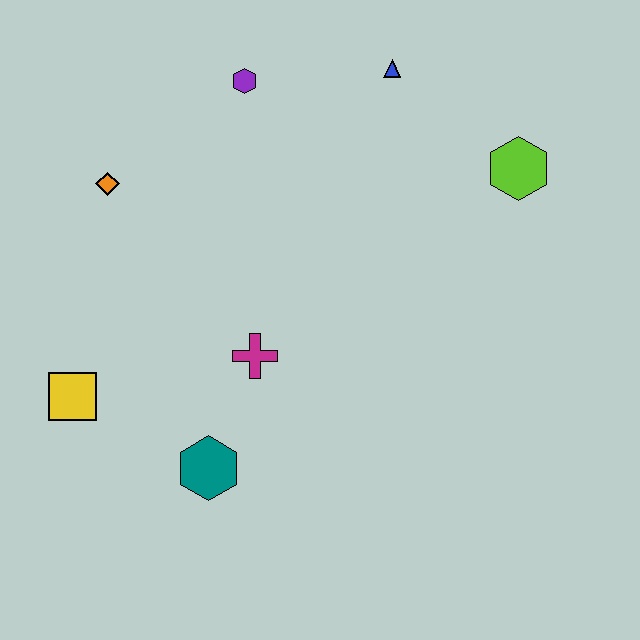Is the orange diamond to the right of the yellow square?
Yes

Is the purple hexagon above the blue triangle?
No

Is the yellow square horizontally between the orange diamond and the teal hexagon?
No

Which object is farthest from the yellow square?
The lime hexagon is farthest from the yellow square.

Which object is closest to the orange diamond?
The purple hexagon is closest to the orange diamond.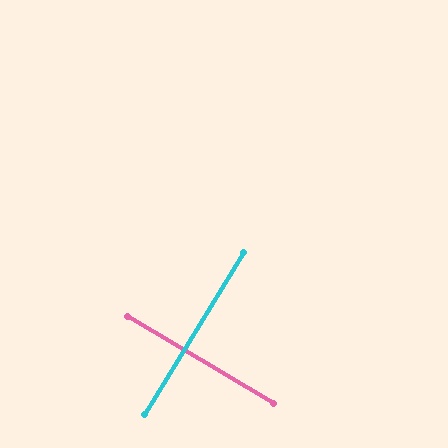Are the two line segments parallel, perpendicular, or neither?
Perpendicular — they meet at approximately 90°.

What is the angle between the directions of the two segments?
Approximately 90 degrees.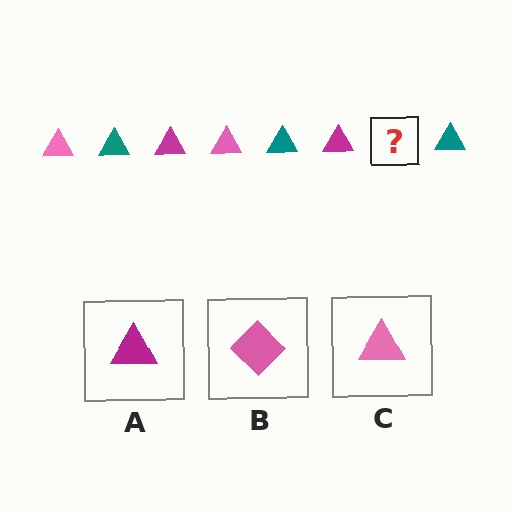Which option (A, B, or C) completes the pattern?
C.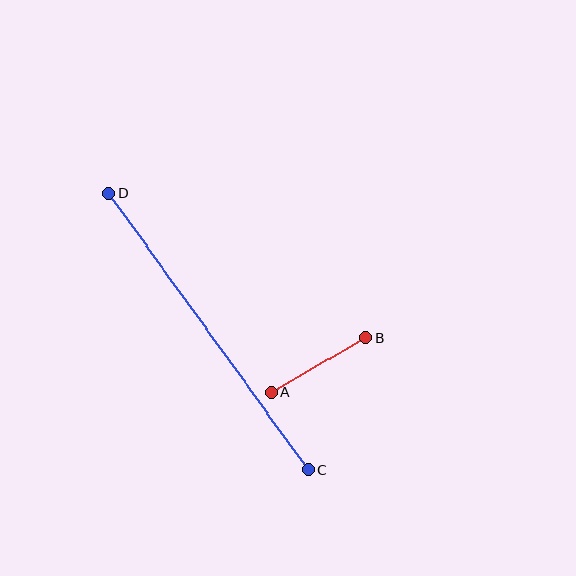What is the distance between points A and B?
The distance is approximately 110 pixels.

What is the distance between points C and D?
The distance is approximately 341 pixels.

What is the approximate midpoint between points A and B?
The midpoint is at approximately (318, 365) pixels.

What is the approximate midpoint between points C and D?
The midpoint is at approximately (208, 332) pixels.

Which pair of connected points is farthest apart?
Points C and D are farthest apart.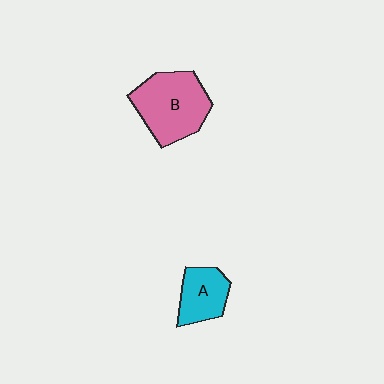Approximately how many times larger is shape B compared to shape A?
Approximately 1.7 times.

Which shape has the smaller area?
Shape A (cyan).